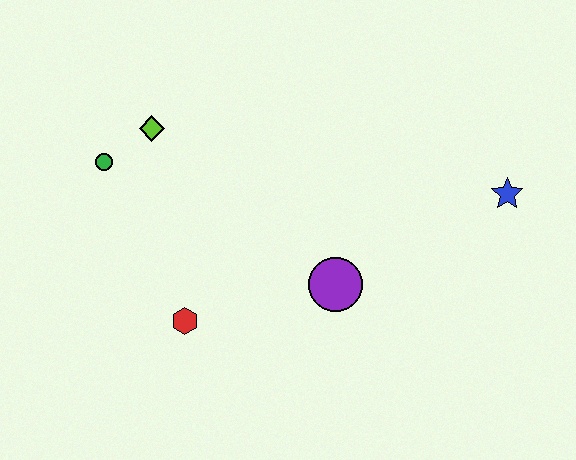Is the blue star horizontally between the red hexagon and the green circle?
No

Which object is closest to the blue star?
The purple circle is closest to the blue star.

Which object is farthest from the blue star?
The green circle is farthest from the blue star.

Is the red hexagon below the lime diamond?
Yes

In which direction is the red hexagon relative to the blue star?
The red hexagon is to the left of the blue star.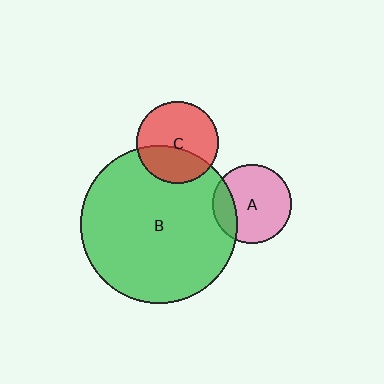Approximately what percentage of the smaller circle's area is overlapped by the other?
Approximately 20%.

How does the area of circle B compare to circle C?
Approximately 3.7 times.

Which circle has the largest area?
Circle B (green).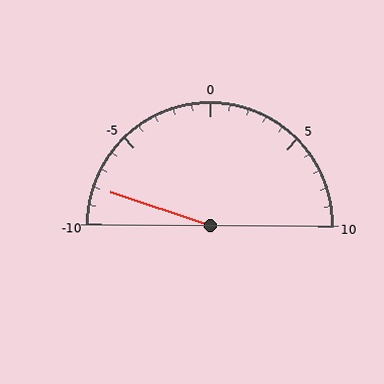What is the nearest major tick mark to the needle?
The nearest major tick mark is -10.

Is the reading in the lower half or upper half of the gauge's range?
The reading is in the lower half of the range (-10 to 10).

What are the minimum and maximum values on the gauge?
The gauge ranges from -10 to 10.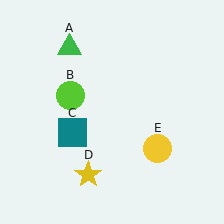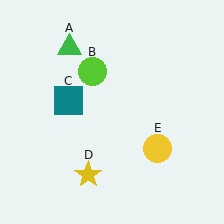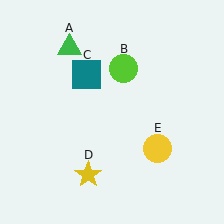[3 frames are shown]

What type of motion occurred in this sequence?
The lime circle (object B), teal square (object C) rotated clockwise around the center of the scene.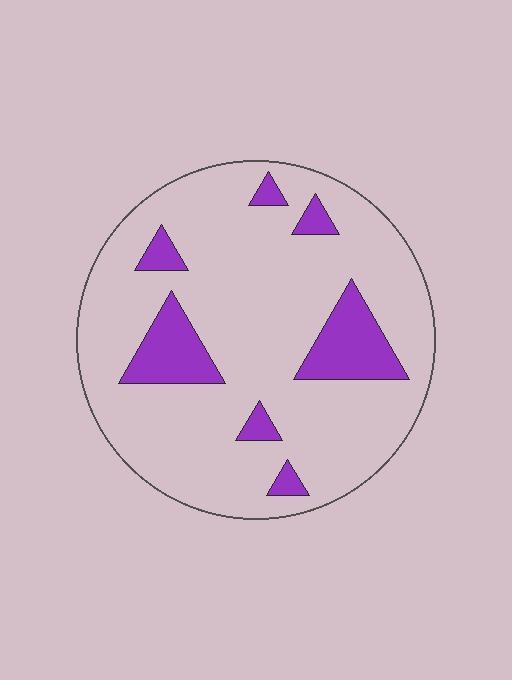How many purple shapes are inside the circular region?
7.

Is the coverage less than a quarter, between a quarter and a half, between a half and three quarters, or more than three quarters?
Less than a quarter.